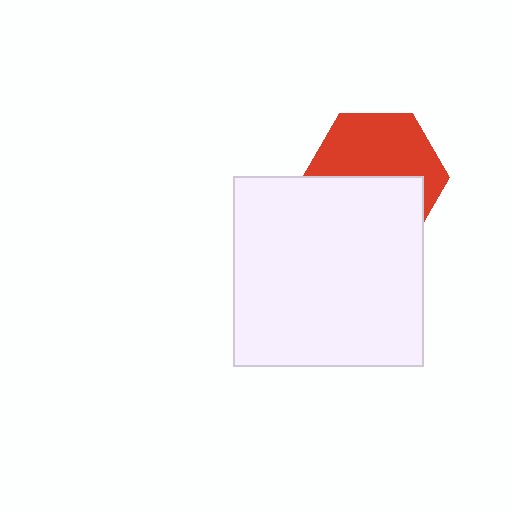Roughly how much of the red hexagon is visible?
About half of it is visible (roughly 53%).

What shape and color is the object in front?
The object in front is a white square.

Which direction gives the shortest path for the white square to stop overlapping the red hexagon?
Moving down gives the shortest separation.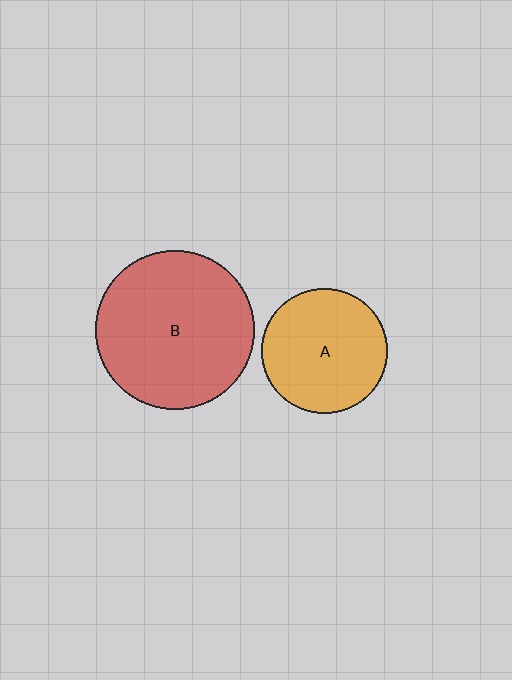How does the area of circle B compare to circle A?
Approximately 1.6 times.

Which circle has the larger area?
Circle B (red).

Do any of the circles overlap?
No, none of the circles overlap.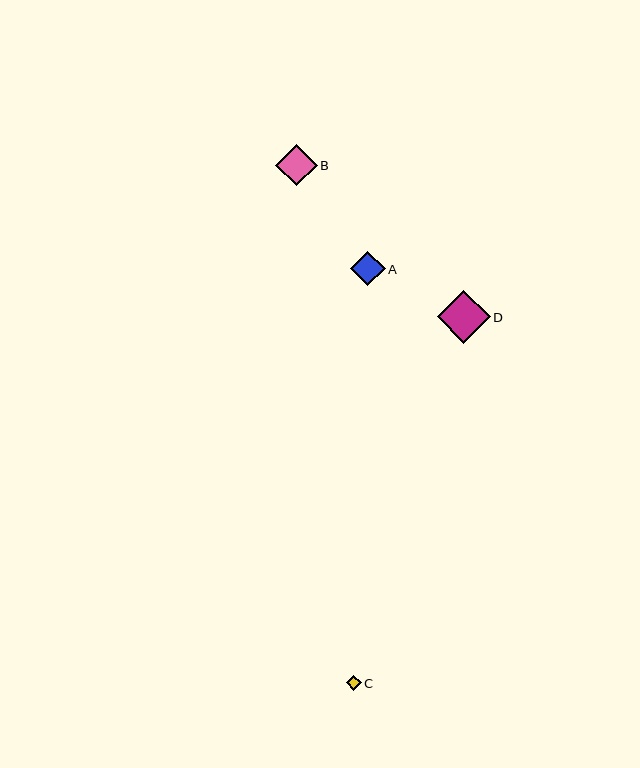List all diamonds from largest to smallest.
From largest to smallest: D, B, A, C.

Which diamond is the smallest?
Diamond C is the smallest with a size of approximately 15 pixels.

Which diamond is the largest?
Diamond D is the largest with a size of approximately 53 pixels.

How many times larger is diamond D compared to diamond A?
Diamond D is approximately 1.5 times the size of diamond A.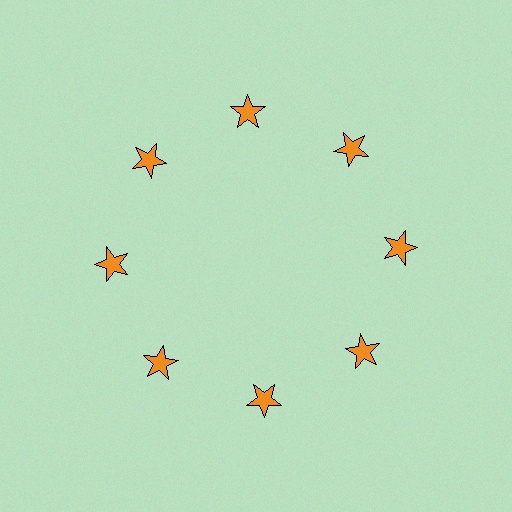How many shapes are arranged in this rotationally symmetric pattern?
There are 8 shapes, arranged in 8 groups of 1.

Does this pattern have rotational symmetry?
Yes, this pattern has 8-fold rotational symmetry. It looks the same after rotating 45 degrees around the center.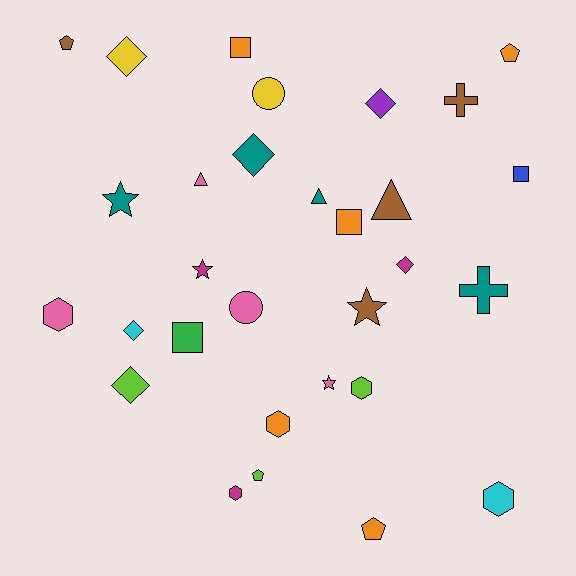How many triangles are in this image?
There are 3 triangles.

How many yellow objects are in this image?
There are 2 yellow objects.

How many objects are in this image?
There are 30 objects.